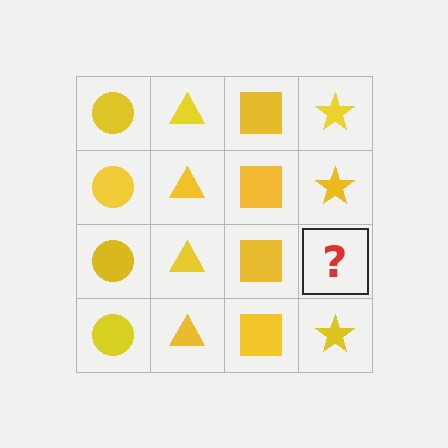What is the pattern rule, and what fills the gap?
The rule is that each column has a consistent shape. The gap should be filled with a yellow star.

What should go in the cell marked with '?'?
The missing cell should contain a yellow star.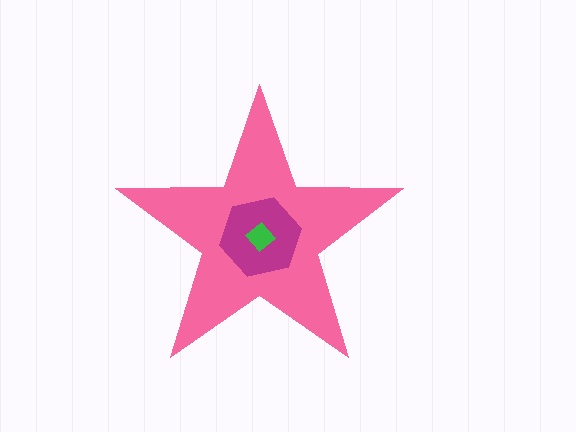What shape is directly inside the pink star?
The magenta hexagon.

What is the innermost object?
The green diamond.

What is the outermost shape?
The pink star.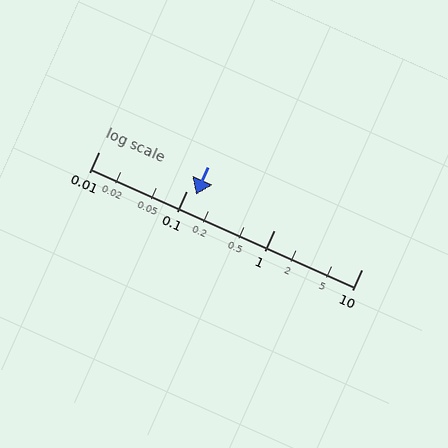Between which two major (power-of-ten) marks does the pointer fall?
The pointer is between 0.1 and 1.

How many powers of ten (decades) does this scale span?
The scale spans 3 decades, from 0.01 to 10.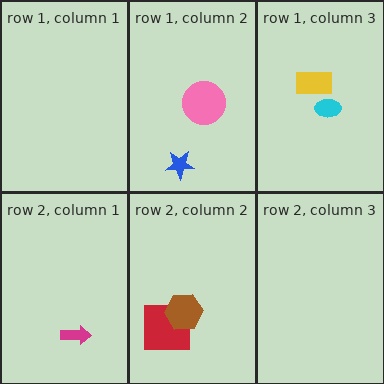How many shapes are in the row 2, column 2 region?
2.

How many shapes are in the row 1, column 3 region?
2.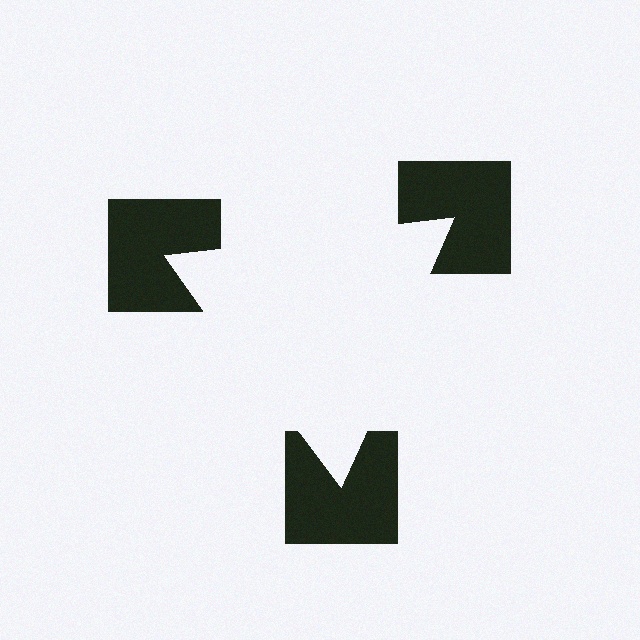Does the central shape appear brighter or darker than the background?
It typically appears slightly brighter than the background, even though no actual brightness change is drawn.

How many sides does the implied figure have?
3 sides.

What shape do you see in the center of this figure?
An illusory triangle — its edges are inferred from the aligned wedge cuts in the notched squares, not physically drawn.